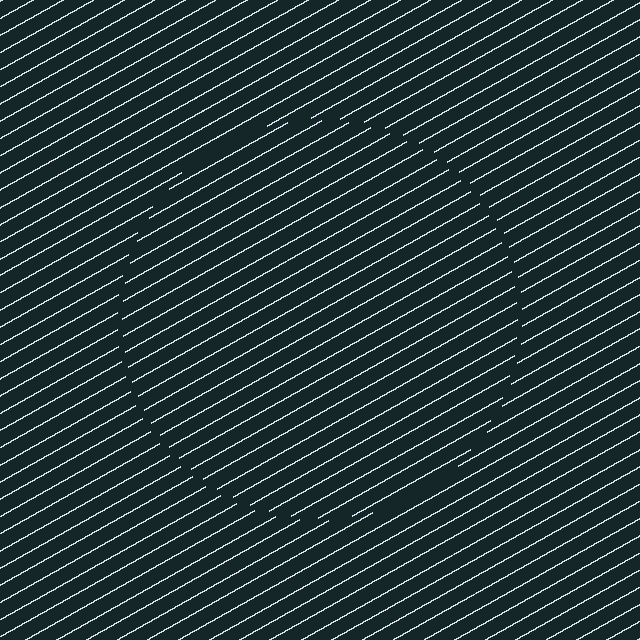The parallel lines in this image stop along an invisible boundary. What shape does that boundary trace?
An illusory circle. The interior of the shape contains the same grating, shifted by half a period — the contour is defined by the phase discontinuity where line-ends from the inner and outer gratings abut.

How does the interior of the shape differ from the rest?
The interior of the shape contains the same grating, shifted by half a period — the contour is defined by the phase discontinuity where line-ends from the inner and outer gratings abut.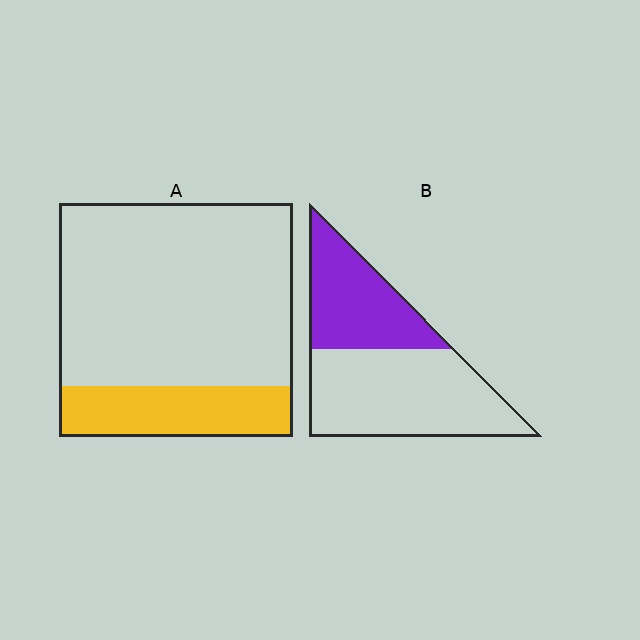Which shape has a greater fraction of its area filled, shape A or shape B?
Shape B.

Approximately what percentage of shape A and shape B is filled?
A is approximately 20% and B is approximately 40%.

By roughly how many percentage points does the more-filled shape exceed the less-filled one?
By roughly 15 percentage points (B over A).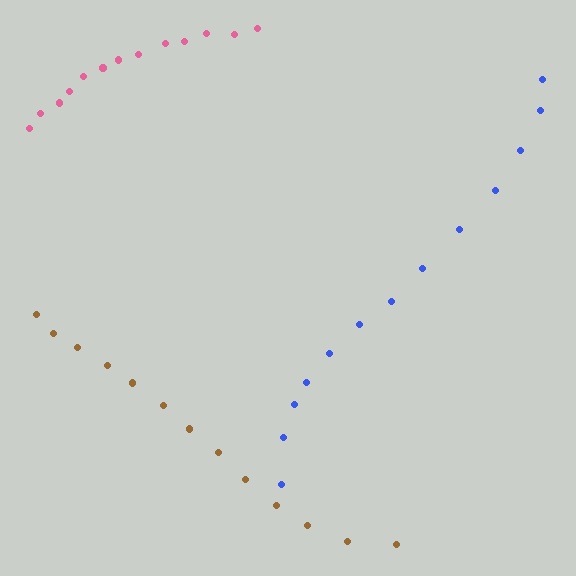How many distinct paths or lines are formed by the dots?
There are 3 distinct paths.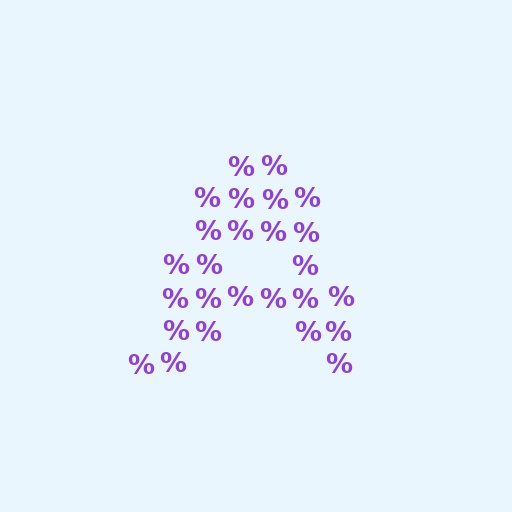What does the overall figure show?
The overall figure shows the letter A.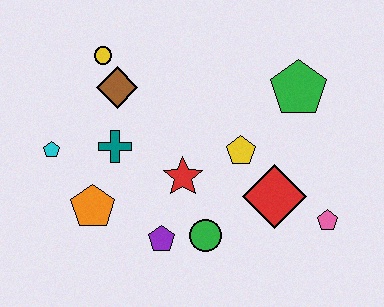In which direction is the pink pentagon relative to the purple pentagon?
The pink pentagon is to the right of the purple pentagon.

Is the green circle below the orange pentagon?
Yes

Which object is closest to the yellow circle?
The brown diamond is closest to the yellow circle.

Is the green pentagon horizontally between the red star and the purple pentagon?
No